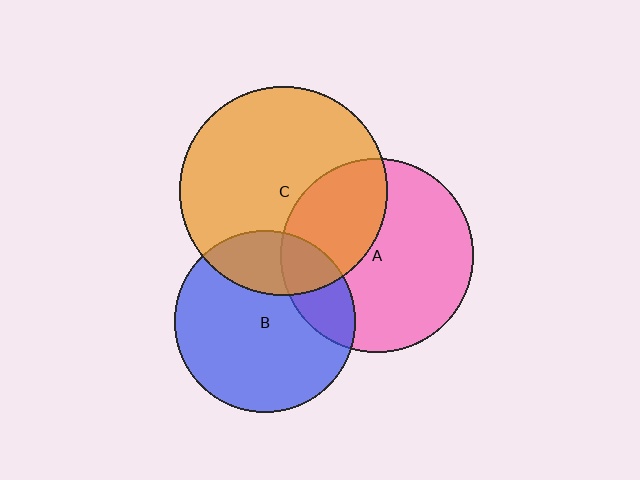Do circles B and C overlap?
Yes.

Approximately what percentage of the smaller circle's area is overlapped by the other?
Approximately 25%.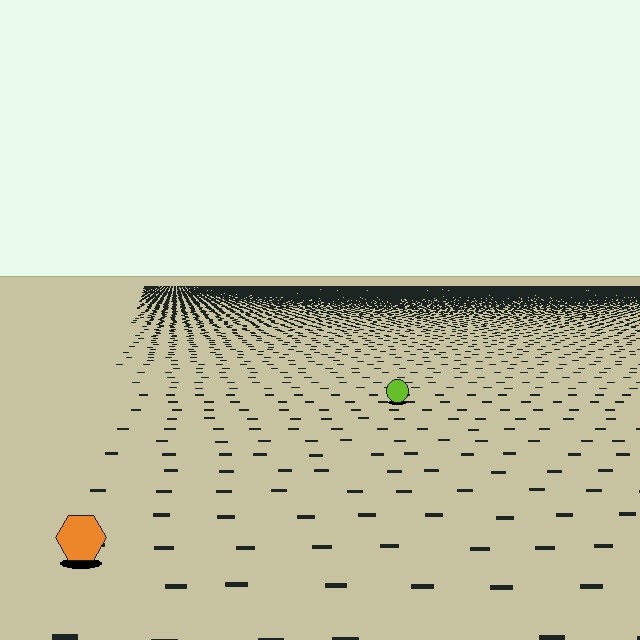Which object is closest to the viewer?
The orange hexagon is closest. The texture marks near it are larger and more spread out.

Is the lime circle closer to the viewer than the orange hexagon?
No. The orange hexagon is closer — you can tell from the texture gradient: the ground texture is coarser near it.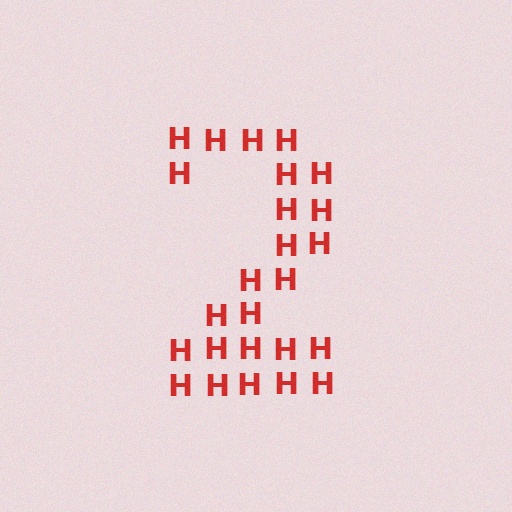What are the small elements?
The small elements are letter H's.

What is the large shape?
The large shape is the digit 2.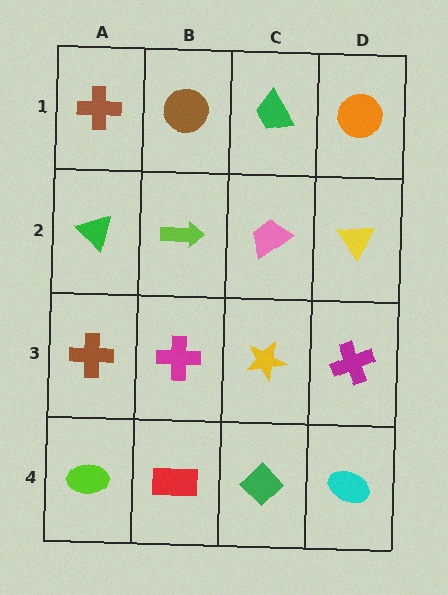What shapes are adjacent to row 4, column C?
A yellow star (row 3, column C), a red rectangle (row 4, column B), a cyan ellipse (row 4, column D).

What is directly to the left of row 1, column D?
A green trapezoid.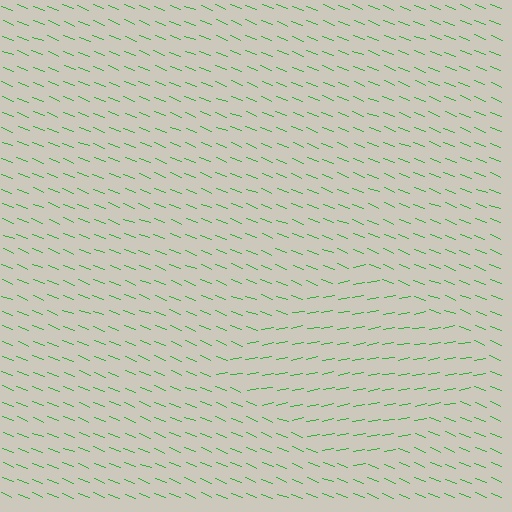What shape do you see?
I see a diamond.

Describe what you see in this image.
The image is filled with small green line segments. A diamond region in the image has lines oriented differently from the surrounding lines, creating a visible texture boundary.